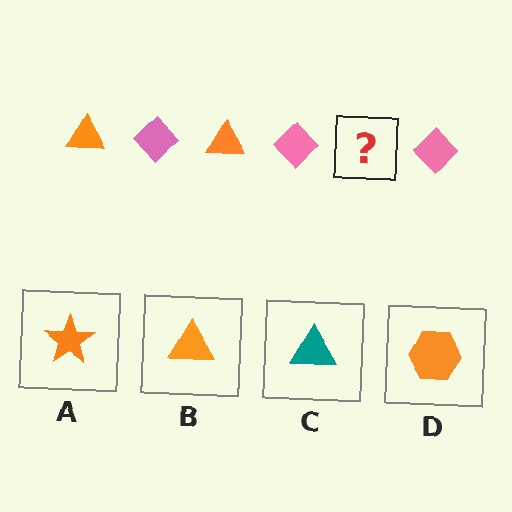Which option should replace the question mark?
Option B.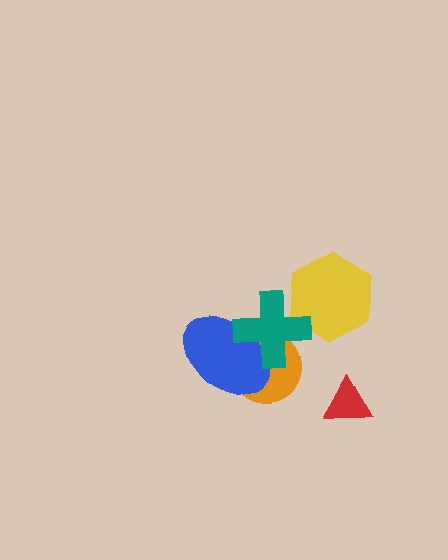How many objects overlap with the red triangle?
0 objects overlap with the red triangle.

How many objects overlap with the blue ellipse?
2 objects overlap with the blue ellipse.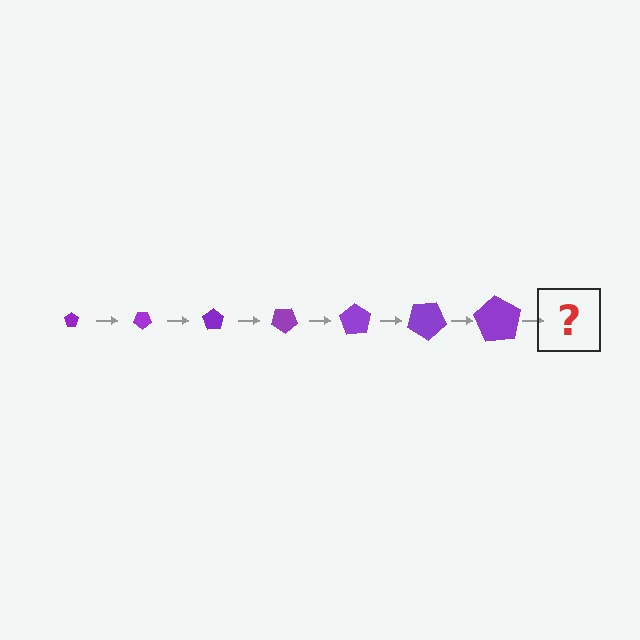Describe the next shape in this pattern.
It should be a pentagon, larger than the previous one and rotated 245 degrees from the start.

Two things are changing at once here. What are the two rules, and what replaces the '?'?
The two rules are that the pentagon grows larger each step and it rotates 35 degrees each step. The '?' should be a pentagon, larger than the previous one and rotated 245 degrees from the start.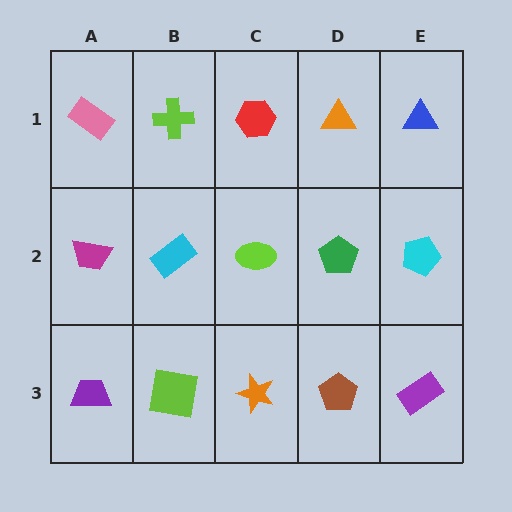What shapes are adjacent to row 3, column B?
A cyan rectangle (row 2, column B), a purple trapezoid (row 3, column A), an orange star (row 3, column C).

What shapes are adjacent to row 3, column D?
A green pentagon (row 2, column D), an orange star (row 3, column C), a purple rectangle (row 3, column E).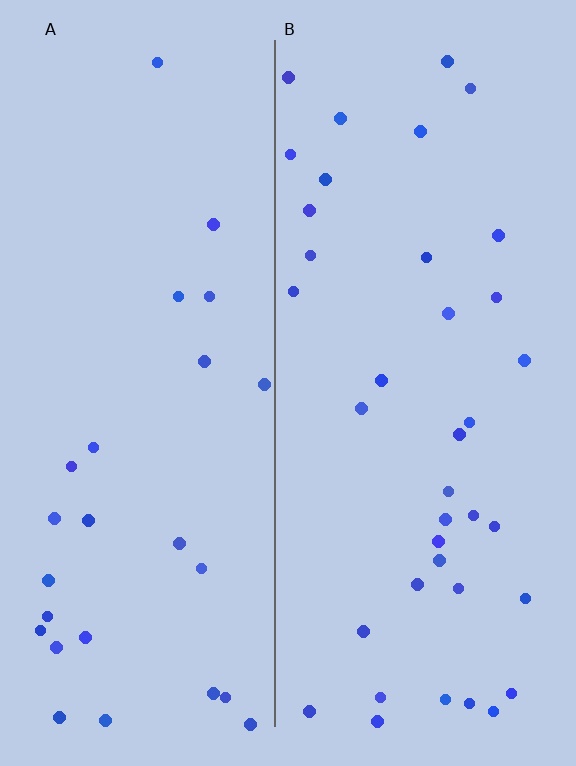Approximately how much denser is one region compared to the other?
Approximately 1.5× — region B over region A.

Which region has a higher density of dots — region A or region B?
B (the right).